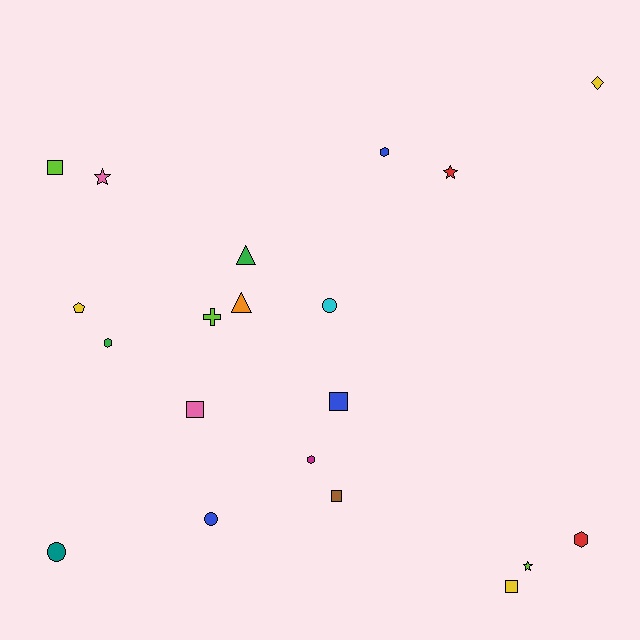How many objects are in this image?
There are 20 objects.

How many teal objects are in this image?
There is 1 teal object.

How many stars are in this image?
There are 3 stars.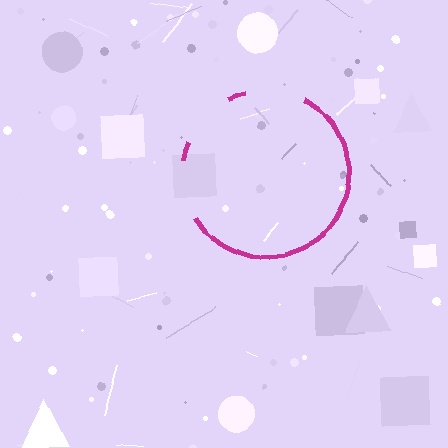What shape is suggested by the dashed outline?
The dashed outline suggests a circle.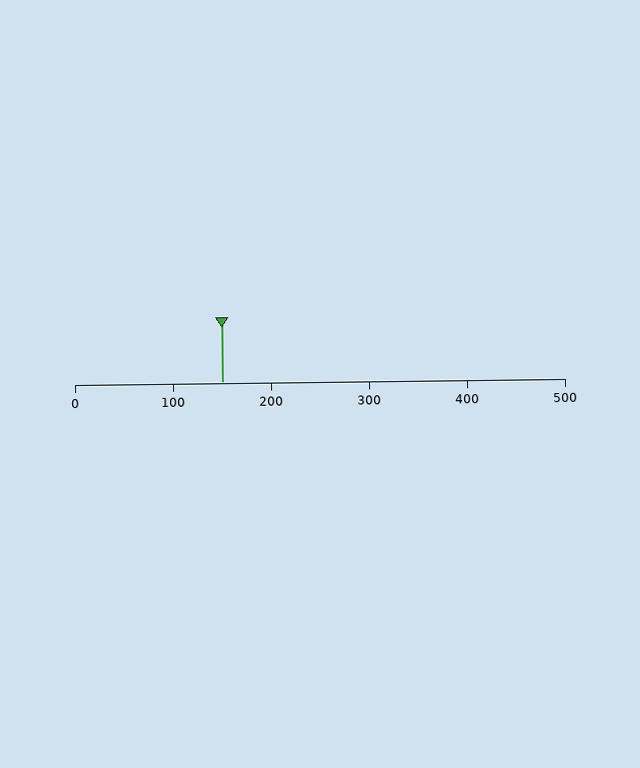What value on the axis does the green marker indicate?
The marker indicates approximately 150.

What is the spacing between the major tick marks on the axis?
The major ticks are spaced 100 apart.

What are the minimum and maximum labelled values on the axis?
The axis runs from 0 to 500.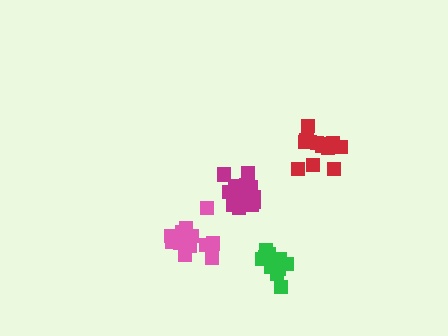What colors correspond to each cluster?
The clusters are colored: pink, red, green, magenta.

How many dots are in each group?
Group 1: 14 dots, Group 2: 13 dots, Group 3: 12 dots, Group 4: 16 dots (55 total).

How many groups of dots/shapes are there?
There are 4 groups.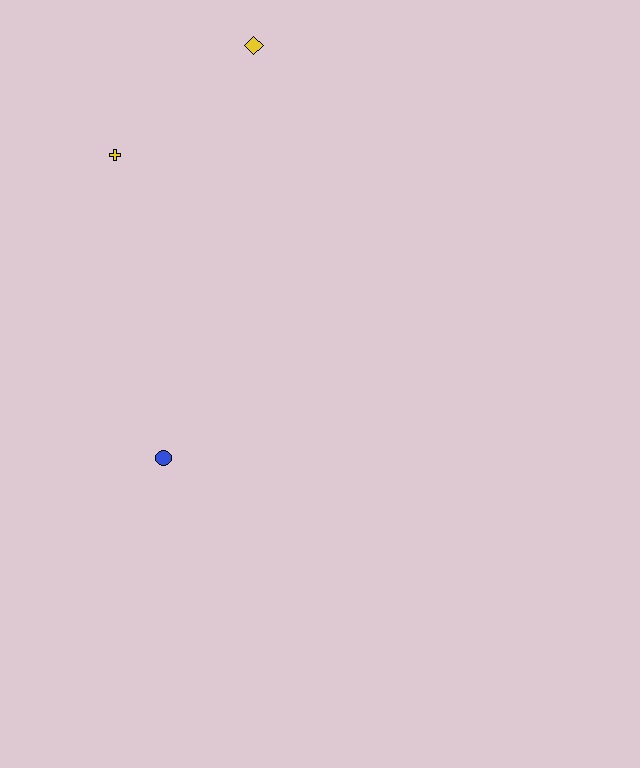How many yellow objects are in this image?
There are 2 yellow objects.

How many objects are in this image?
There are 3 objects.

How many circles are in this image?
There is 1 circle.